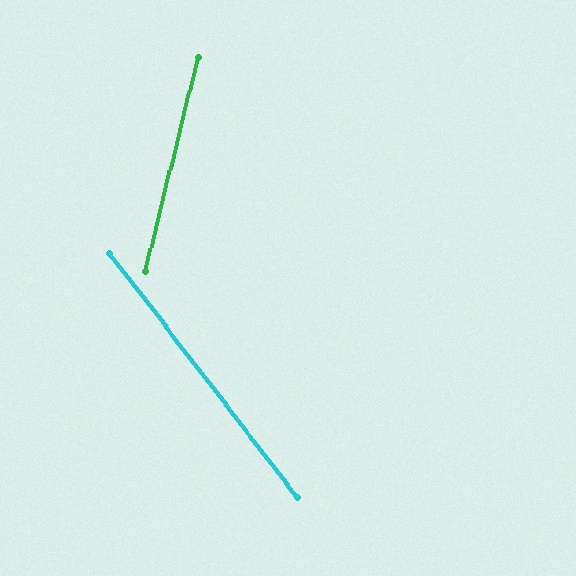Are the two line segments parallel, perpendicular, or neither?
Neither parallel nor perpendicular — they differ by about 52°.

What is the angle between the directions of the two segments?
Approximately 52 degrees.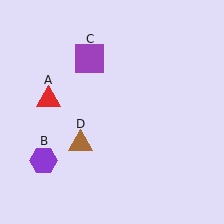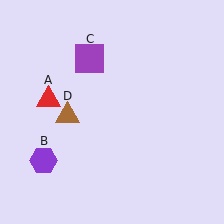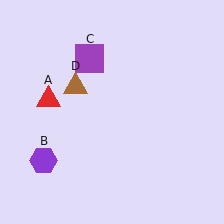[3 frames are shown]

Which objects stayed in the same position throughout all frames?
Red triangle (object A) and purple hexagon (object B) and purple square (object C) remained stationary.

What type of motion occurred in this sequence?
The brown triangle (object D) rotated clockwise around the center of the scene.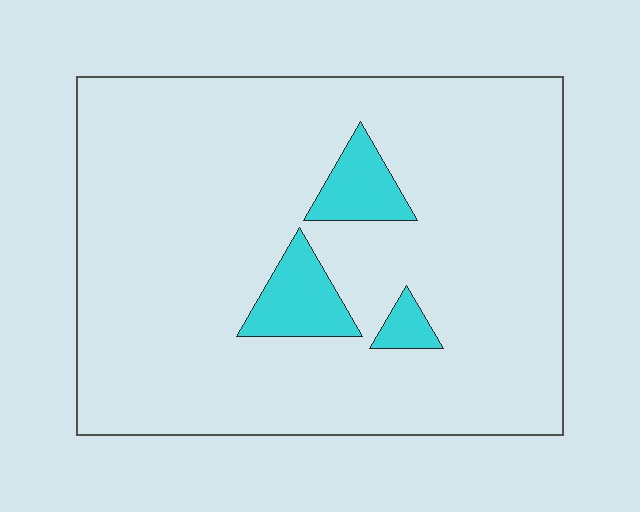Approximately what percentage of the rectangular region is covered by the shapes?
Approximately 10%.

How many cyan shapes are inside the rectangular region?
3.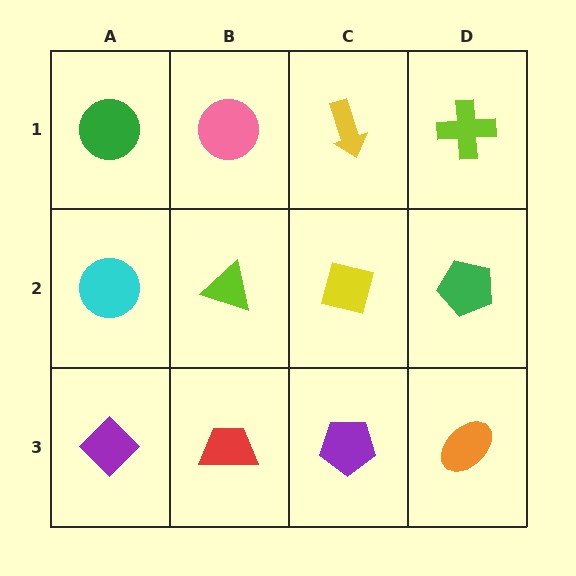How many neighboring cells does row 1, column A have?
2.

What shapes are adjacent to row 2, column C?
A yellow arrow (row 1, column C), a purple pentagon (row 3, column C), a lime triangle (row 2, column B), a green pentagon (row 2, column D).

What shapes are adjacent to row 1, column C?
A yellow square (row 2, column C), a pink circle (row 1, column B), a lime cross (row 1, column D).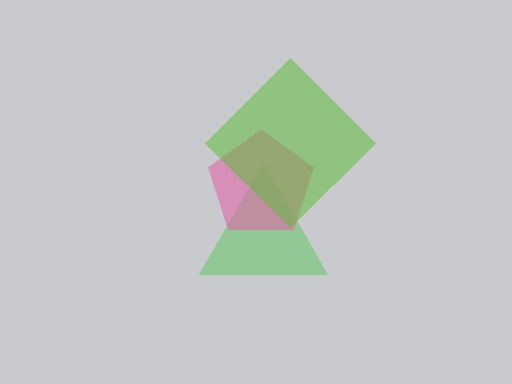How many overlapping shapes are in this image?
There are 3 overlapping shapes in the image.